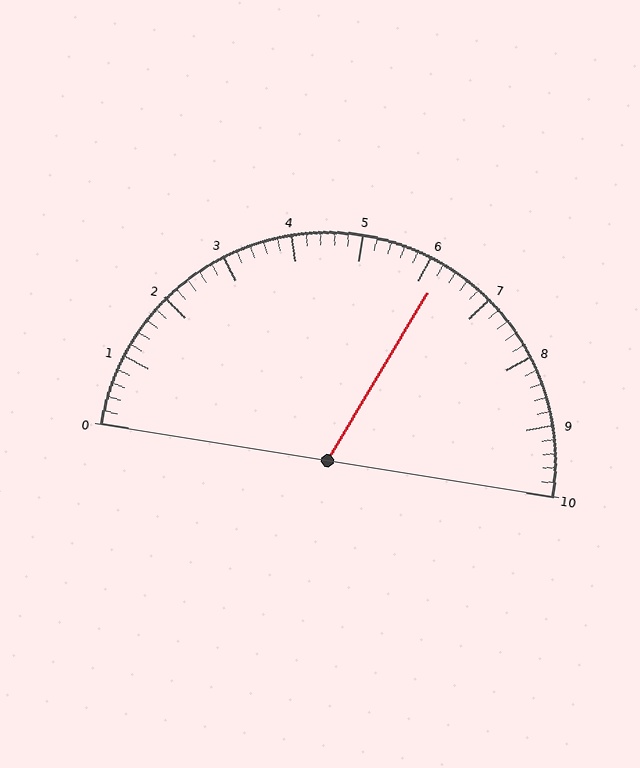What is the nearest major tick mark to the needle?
The nearest major tick mark is 6.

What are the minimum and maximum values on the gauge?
The gauge ranges from 0 to 10.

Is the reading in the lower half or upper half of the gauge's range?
The reading is in the upper half of the range (0 to 10).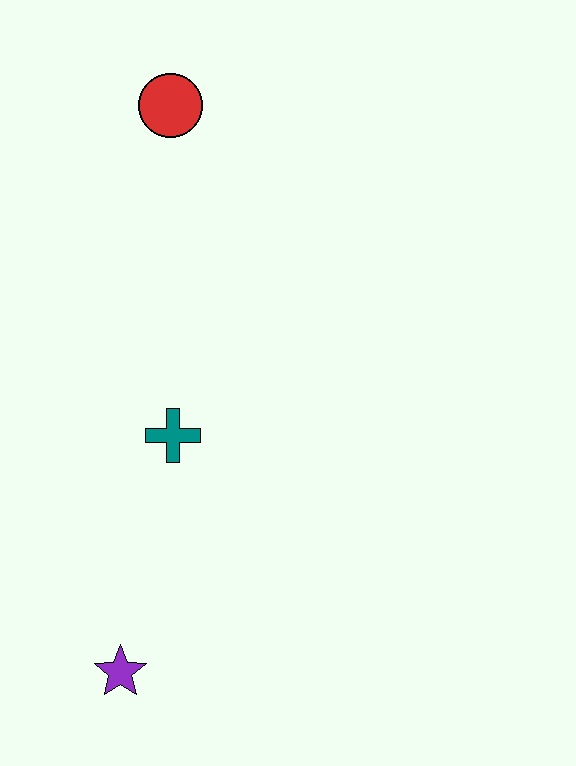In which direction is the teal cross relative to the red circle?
The teal cross is below the red circle.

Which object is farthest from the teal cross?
The red circle is farthest from the teal cross.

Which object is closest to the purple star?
The teal cross is closest to the purple star.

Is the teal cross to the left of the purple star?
No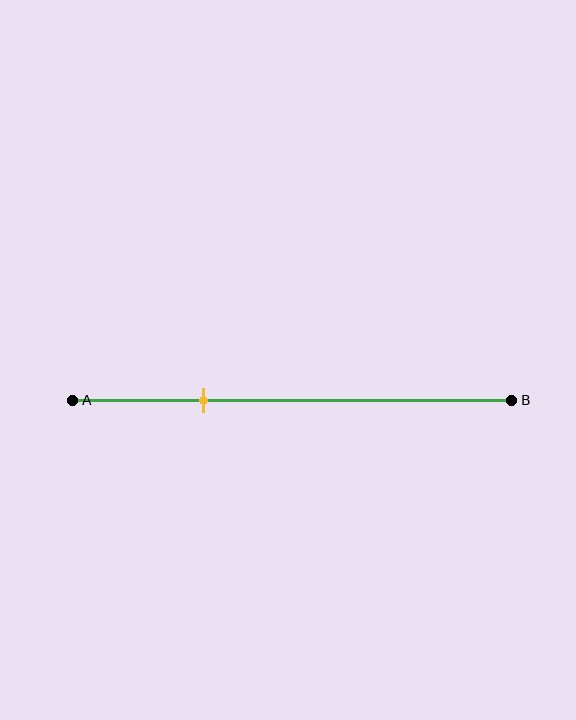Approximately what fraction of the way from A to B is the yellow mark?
The yellow mark is approximately 30% of the way from A to B.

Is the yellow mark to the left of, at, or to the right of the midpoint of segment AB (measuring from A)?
The yellow mark is to the left of the midpoint of segment AB.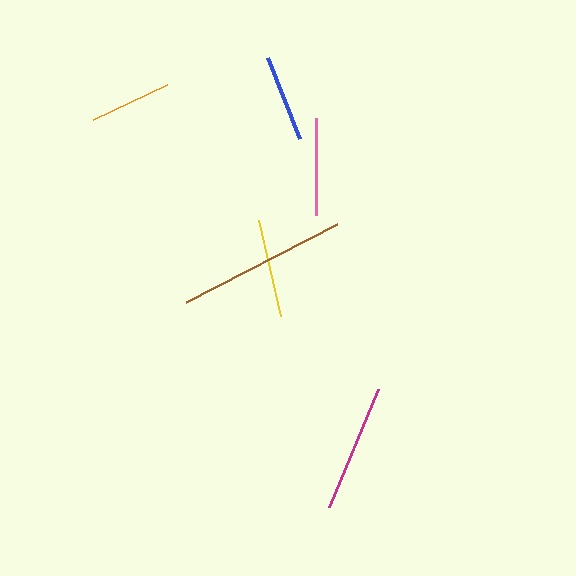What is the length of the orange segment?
The orange segment is approximately 82 pixels long.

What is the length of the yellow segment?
The yellow segment is approximately 98 pixels long.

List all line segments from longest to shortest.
From longest to shortest: brown, magenta, yellow, pink, blue, orange.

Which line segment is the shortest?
The orange line is the shortest at approximately 82 pixels.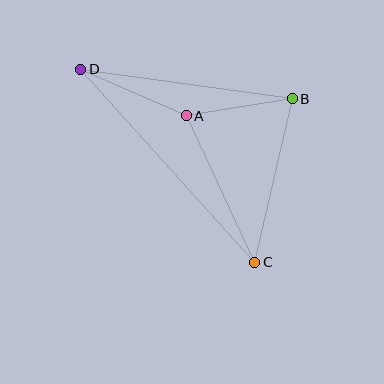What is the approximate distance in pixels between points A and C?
The distance between A and C is approximately 162 pixels.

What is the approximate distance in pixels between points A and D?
The distance between A and D is approximately 115 pixels.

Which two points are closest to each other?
Points A and B are closest to each other.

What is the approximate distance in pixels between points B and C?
The distance between B and C is approximately 168 pixels.